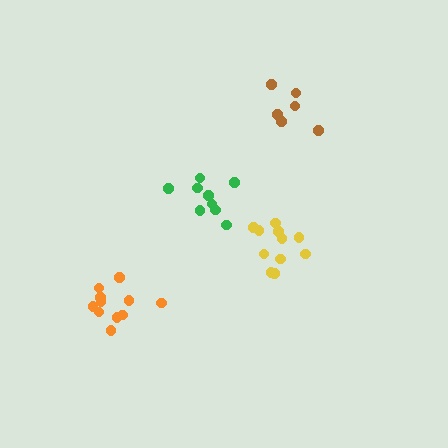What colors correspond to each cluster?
The clusters are colored: brown, yellow, orange, green.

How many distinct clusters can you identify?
There are 4 distinct clusters.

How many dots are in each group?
Group 1: 6 dots, Group 2: 11 dots, Group 3: 11 dots, Group 4: 9 dots (37 total).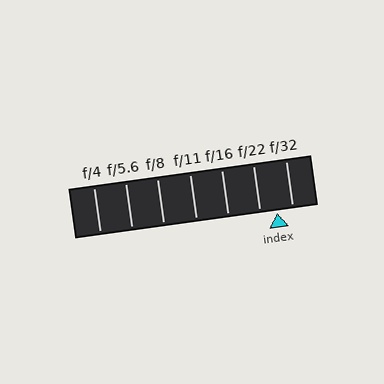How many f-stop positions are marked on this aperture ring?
There are 7 f-stop positions marked.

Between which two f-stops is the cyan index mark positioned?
The index mark is between f/22 and f/32.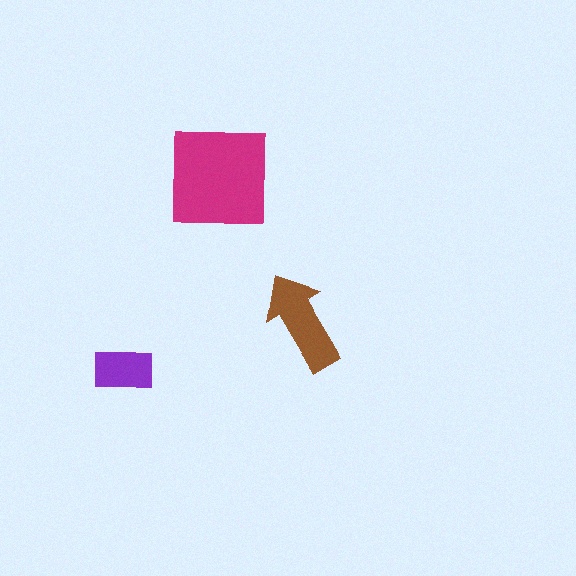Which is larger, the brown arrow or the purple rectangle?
The brown arrow.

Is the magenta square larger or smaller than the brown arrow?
Larger.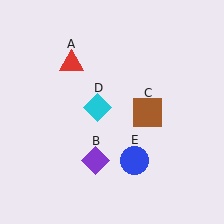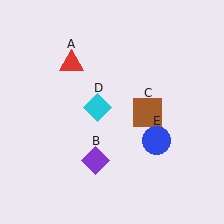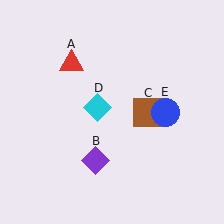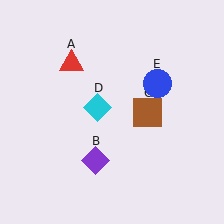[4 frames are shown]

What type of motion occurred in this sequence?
The blue circle (object E) rotated counterclockwise around the center of the scene.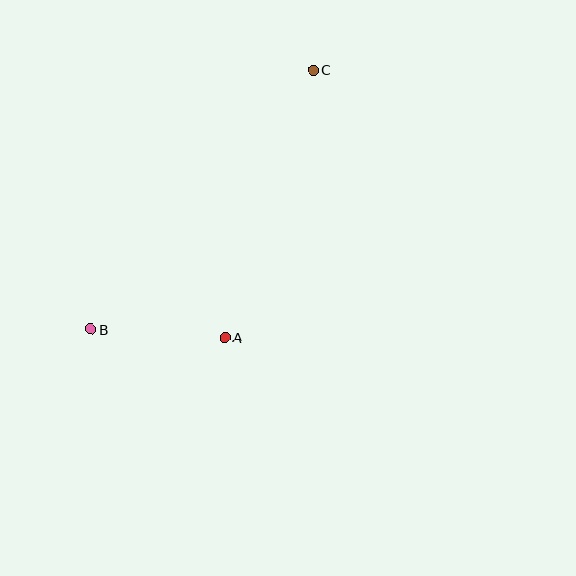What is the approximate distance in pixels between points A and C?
The distance between A and C is approximately 282 pixels.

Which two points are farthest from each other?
Points B and C are farthest from each other.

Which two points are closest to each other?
Points A and B are closest to each other.